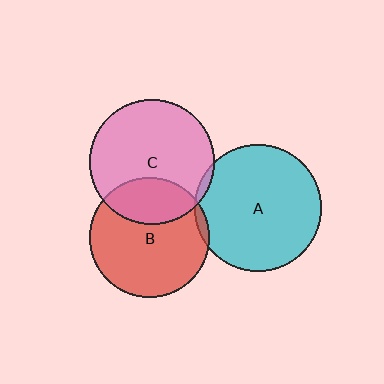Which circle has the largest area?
Circle A (cyan).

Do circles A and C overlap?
Yes.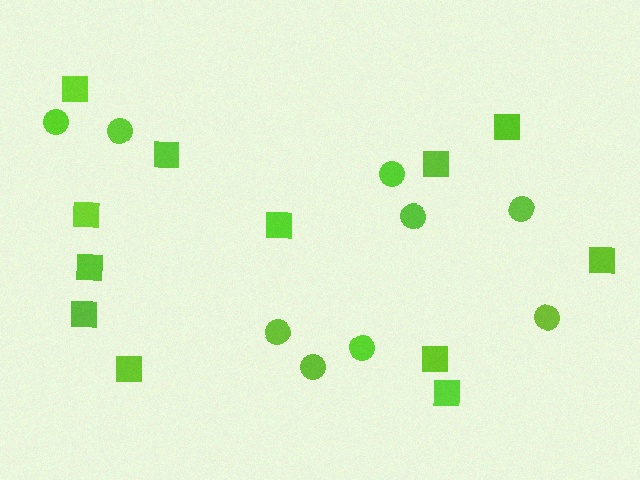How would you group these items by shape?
There are 2 groups: one group of circles (9) and one group of squares (12).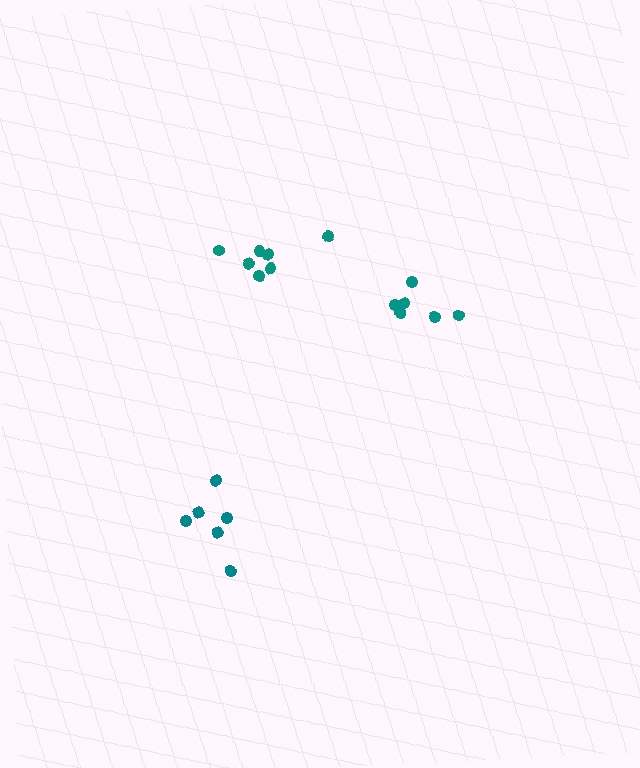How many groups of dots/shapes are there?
There are 3 groups.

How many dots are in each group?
Group 1: 6 dots, Group 2: 7 dots, Group 3: 6 dots (19 total).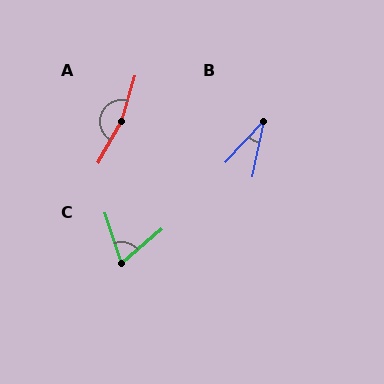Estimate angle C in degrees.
Approximately 68 degrees.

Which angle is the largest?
A, at approximately 167 degrees.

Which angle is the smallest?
B, at approximately 31 degrees.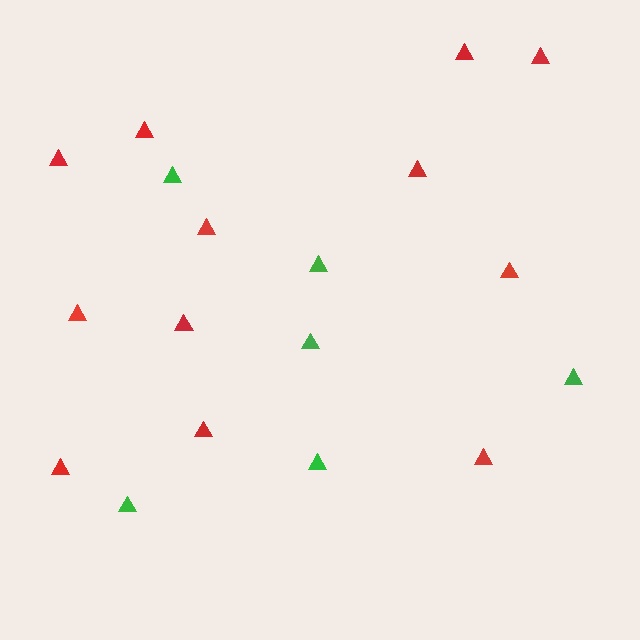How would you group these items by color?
There are 2 groups: one group of red triangles (12) and one group of green triangles (6).